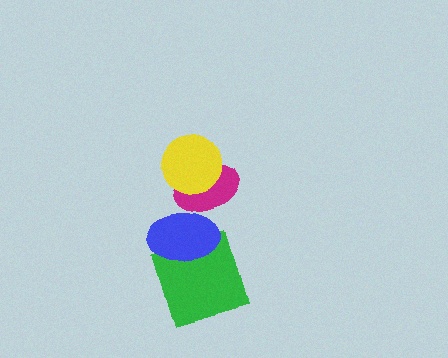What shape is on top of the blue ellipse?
The magenta ellipse is on top of the blue ellipse.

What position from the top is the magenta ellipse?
The magenta ellipse is 2nd from the top.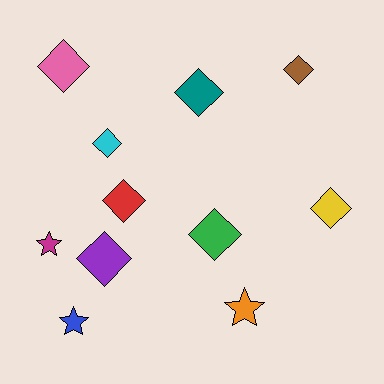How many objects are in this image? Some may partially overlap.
There are 11 objects.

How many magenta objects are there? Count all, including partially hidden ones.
There is 1 magenta object.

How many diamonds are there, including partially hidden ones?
There are 8 diamonds.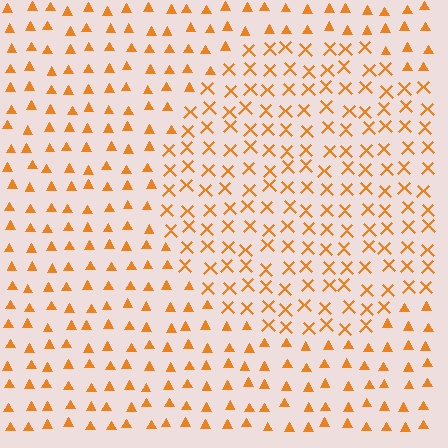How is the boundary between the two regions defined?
The boundary is defined by a change in element shape: X marks inside vs. triangles outside. All elements share the same color and spacing.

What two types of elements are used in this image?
The image uses X marks inside the circle region and triangles outside it.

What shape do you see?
I see a circle.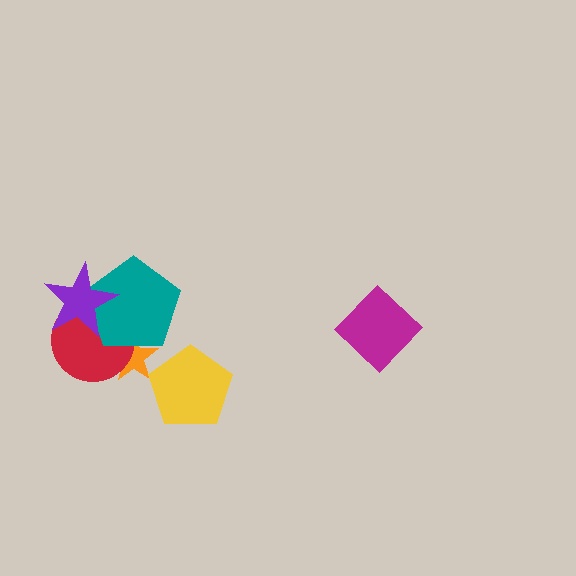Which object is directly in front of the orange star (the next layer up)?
The red circle is directly in front of the orange star.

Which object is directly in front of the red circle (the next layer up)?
The teal pentagon is directly in front of the red circle.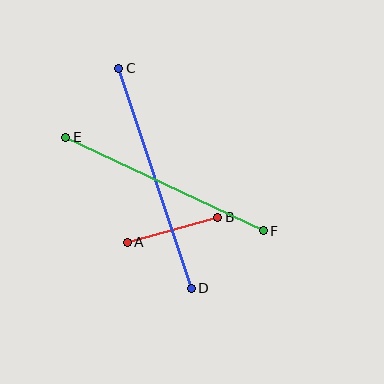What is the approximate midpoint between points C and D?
The midpoint is at approximately (155, 178) pixels.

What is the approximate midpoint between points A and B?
The midpoint is at approximately (173, 230) pixels.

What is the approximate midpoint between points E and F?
The midpoint is at approximately (164, 184) pixels.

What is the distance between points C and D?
The distance is approximately 232 pixels.